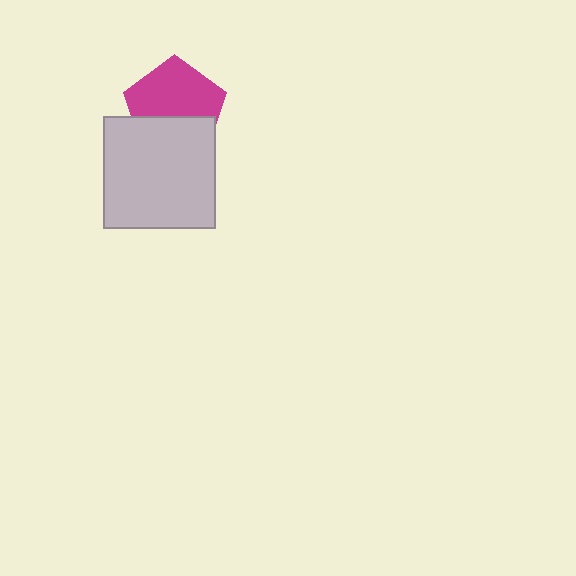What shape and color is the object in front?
The object in front is a light gray square.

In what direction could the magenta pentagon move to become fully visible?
The magenta pentagon could move up. That would shift it out from behind the light gray square entirely.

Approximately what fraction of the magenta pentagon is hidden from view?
Roughly 40% of the magenta pentagon is hidden behind the light gray square.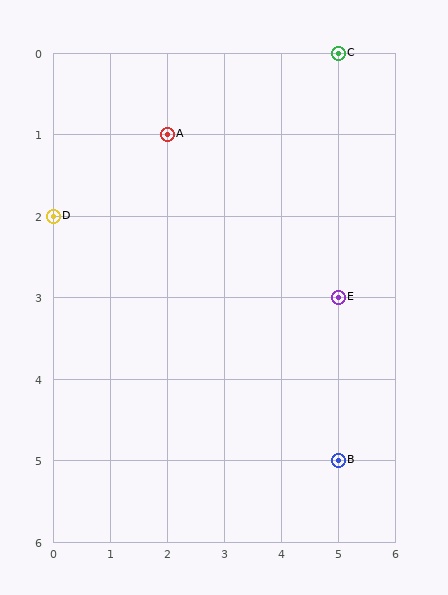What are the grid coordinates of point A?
Point A is at grid coordinates (2, 1).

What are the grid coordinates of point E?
Point E is at grid coordinates (5, 3).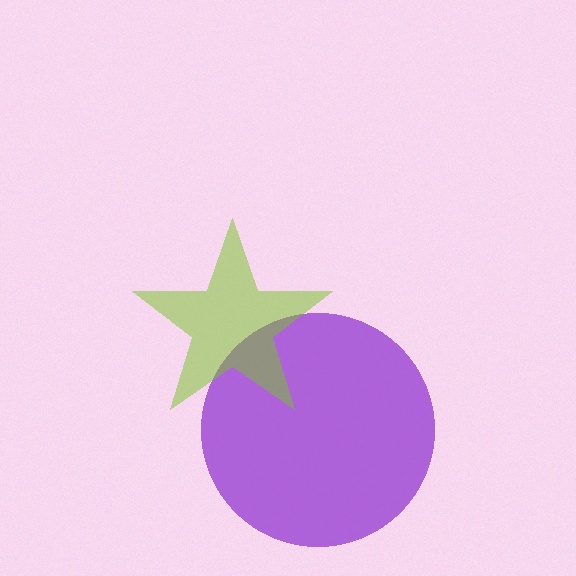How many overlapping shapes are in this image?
There are 2 overlapping shapes in the image.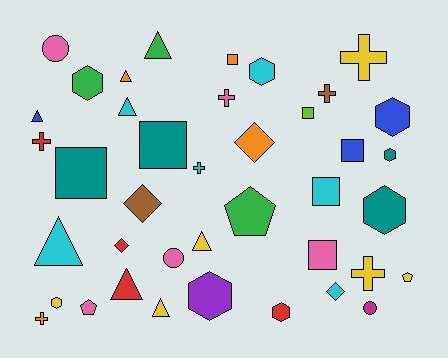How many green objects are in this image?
There are 3 green objects.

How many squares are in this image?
There are 7 squares.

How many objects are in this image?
There are 40 objects.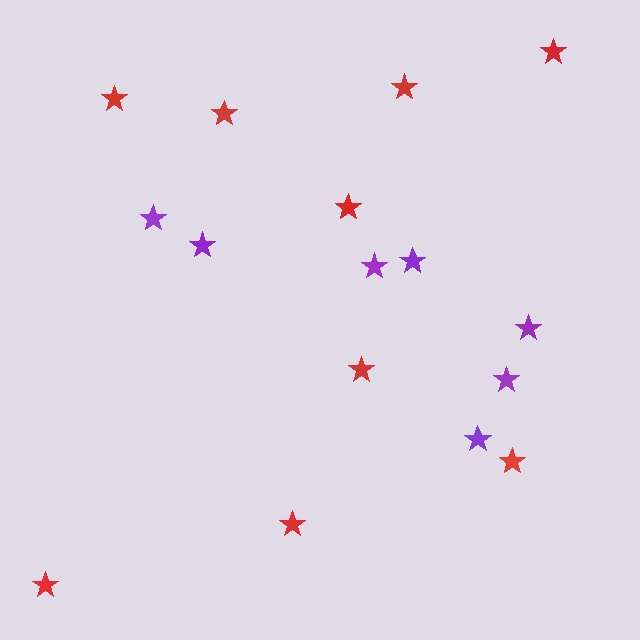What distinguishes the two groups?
There are 2 groups: one group of purple stars (7) and one group of red stars (9).